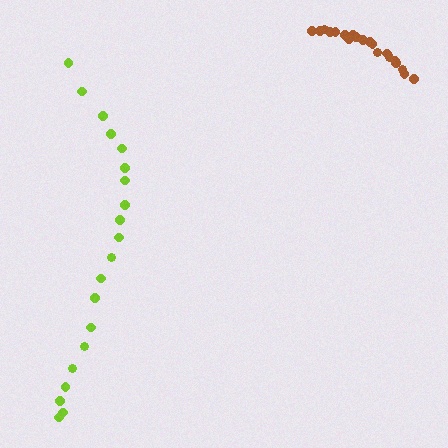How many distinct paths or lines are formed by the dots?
There are 2 distinct paths.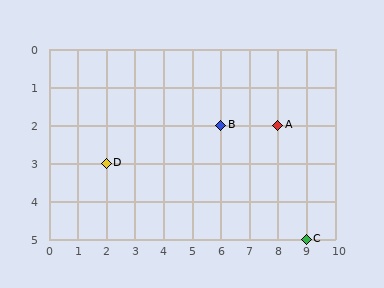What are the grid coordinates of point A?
Point A is at grid coordinates (8, 2).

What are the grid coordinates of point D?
Point D is at grid coordinates (2, 3).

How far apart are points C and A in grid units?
Points C and A are 1 column and 3 rows apart (about 3.2 grid units diagonally).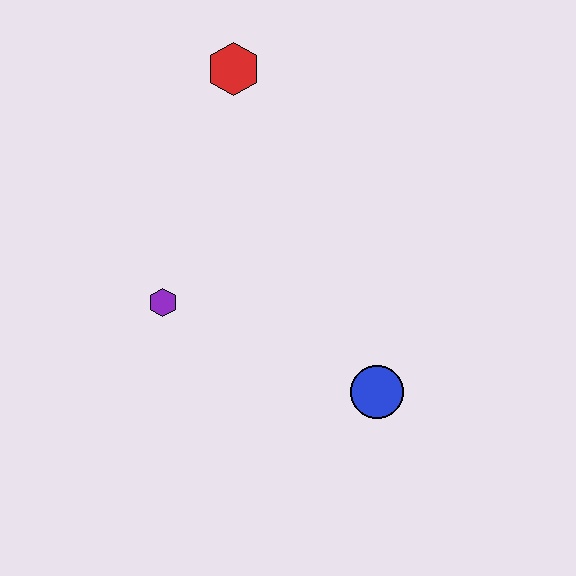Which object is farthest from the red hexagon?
The blue circle is farthest from the red hexagon.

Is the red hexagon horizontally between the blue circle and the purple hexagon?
Yes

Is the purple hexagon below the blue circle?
No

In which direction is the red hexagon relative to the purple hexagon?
The red hexagon is above the purple hexagon.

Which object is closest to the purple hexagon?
The blue circle is closest to the purple hexagon.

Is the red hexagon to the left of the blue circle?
Yes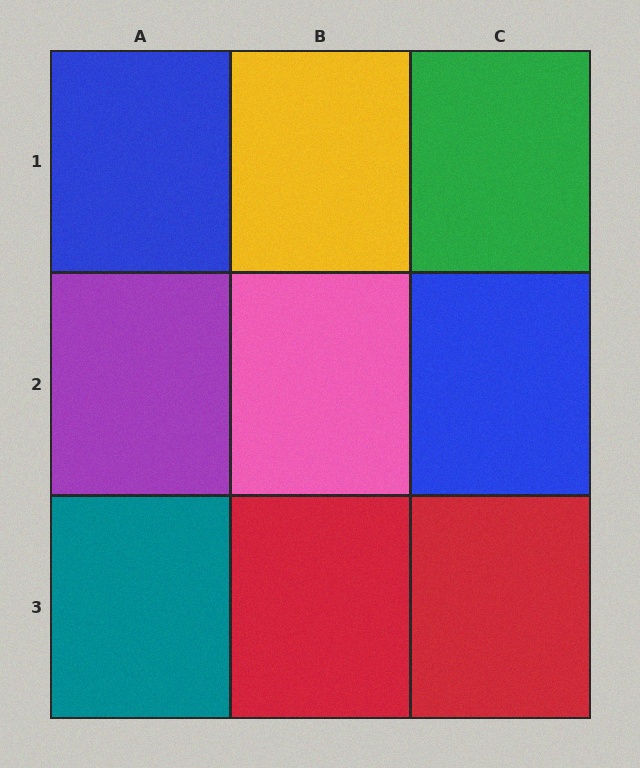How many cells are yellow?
1 cell is yellow.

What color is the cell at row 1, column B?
Yellow.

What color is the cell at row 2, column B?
Pink.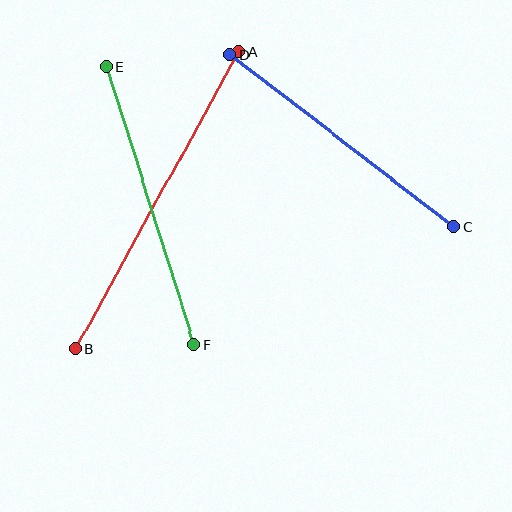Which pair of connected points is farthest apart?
Points A and B are farthest apart.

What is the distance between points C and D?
The distance is approximately 283 pixels.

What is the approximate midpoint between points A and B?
The midpoint is at approximately (157, 200) pixels.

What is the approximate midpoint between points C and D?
The midpoint is at approximately (342, 141) pixels.